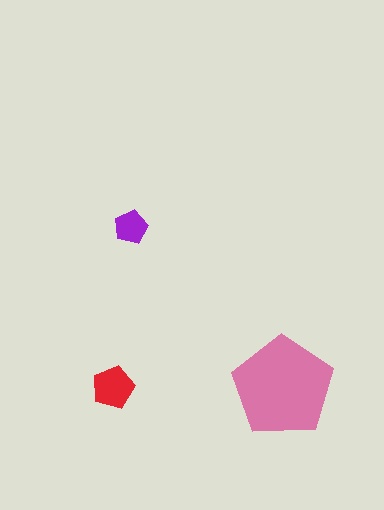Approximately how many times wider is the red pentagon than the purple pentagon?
About 1.5 times wider.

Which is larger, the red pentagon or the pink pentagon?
The pink one.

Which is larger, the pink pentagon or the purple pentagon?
The pink one.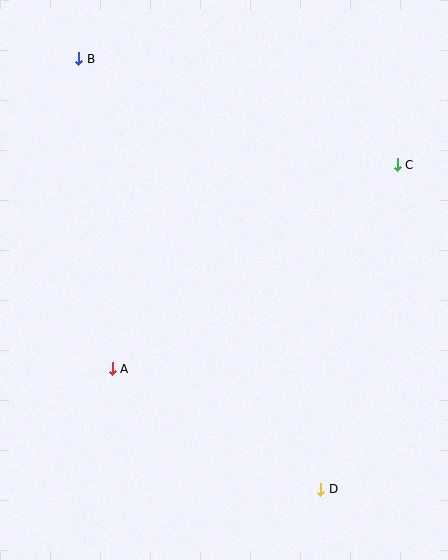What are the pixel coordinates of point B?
Point B is at (79, 59).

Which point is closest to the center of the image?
Point A at (112, 369) is closest to the center.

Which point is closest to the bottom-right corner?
Point D is closest to the bottom-right corner.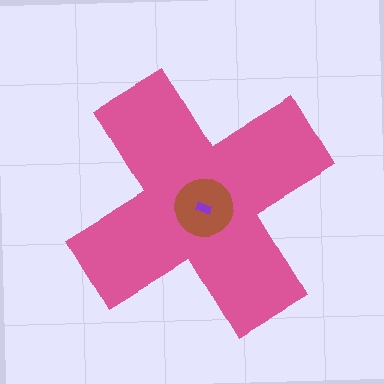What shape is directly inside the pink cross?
The brown circle.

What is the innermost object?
The purple rectangle.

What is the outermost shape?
The pink cross.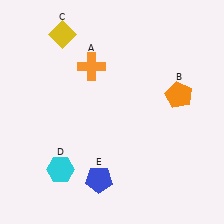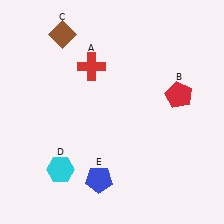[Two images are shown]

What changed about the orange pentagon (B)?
In Image 1, B is orange. In Image 2, it changed to red.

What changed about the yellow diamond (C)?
In Image 1, C is yellow. In Image 2, it changed to brown.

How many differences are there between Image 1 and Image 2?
There are 3 differences between the two images.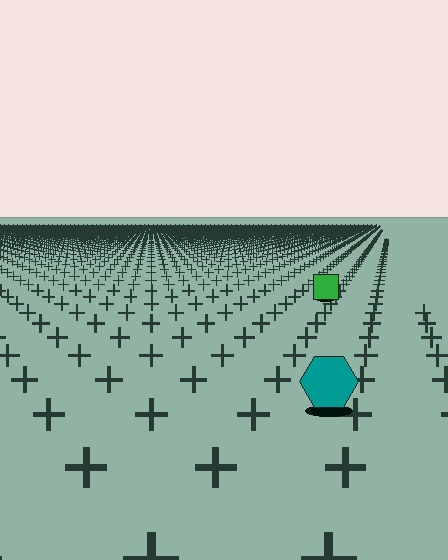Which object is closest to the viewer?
The teal hexagon is closest. The texture marks near it are larger and more spread out.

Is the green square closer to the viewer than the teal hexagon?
No. The teal hexagon is closer — you can tell from the texture gradient: the ground texture is coarser near it.